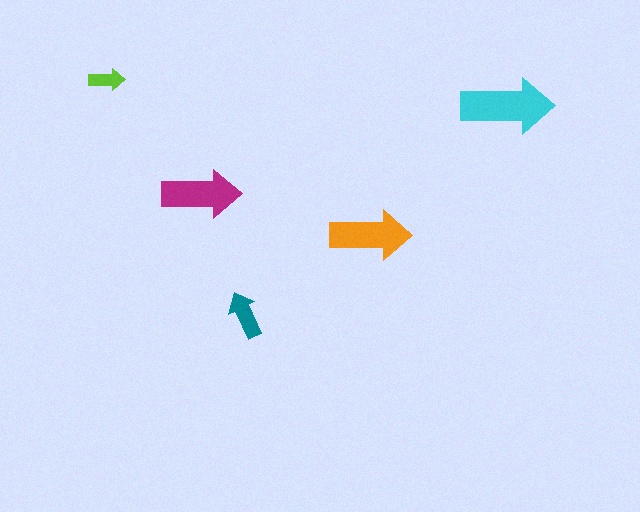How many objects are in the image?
There are 5 objects in the image.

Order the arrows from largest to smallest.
the cyan one, the orange one, the magenta one, the teal one, the lime one.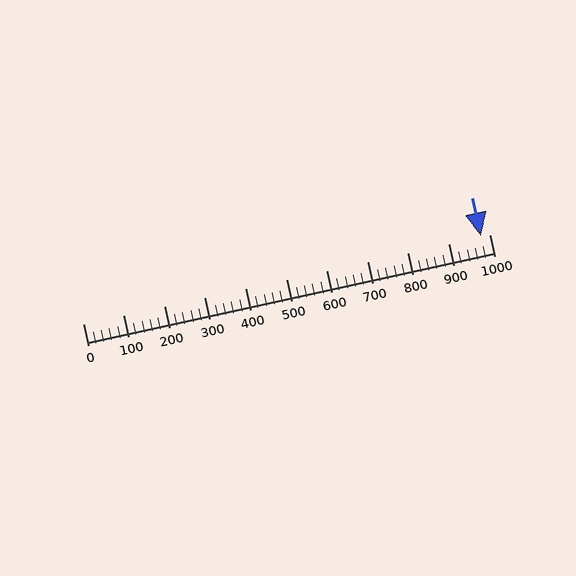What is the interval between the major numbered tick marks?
The major tick marks are spaced 100 units apart.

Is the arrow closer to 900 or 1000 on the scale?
The arrow is closer to 1000.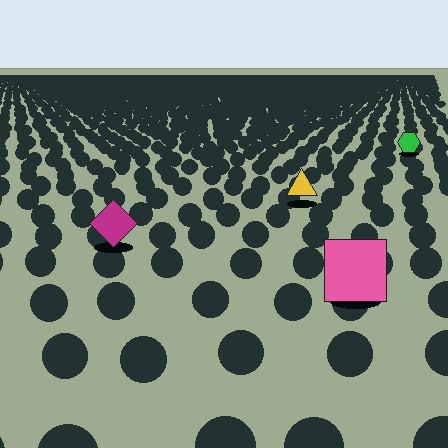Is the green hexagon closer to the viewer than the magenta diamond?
No. The magenta diamond is closer — you can tell from the texture gradient: the ground texture is coarser near it.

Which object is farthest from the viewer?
The green hexagon is farthest from the viewer. It appears smaller and the ground texture around it is denser.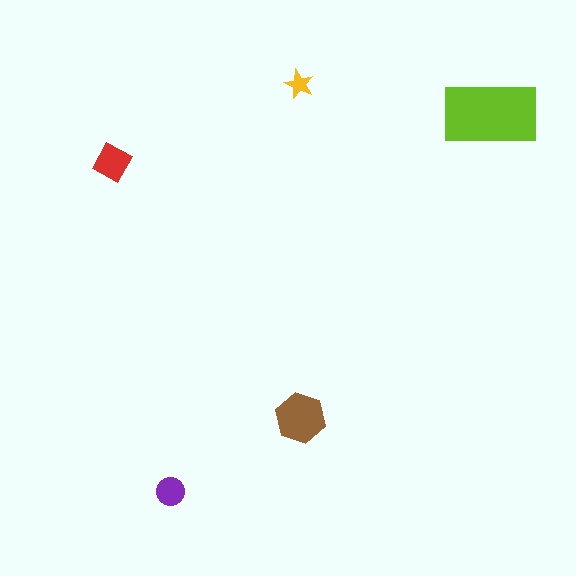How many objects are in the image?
There are 5 objects in the image.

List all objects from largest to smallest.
The lime rectangle, the brown hexagon, the red diamond, the purple circle, the yellow star.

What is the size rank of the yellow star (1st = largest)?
5th.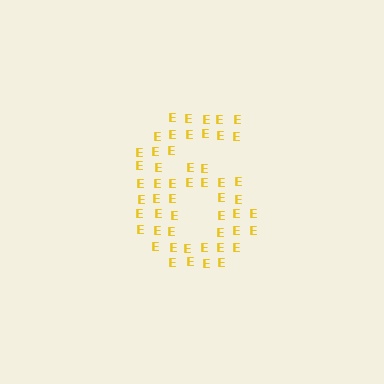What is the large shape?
The large shape is the digit 6.